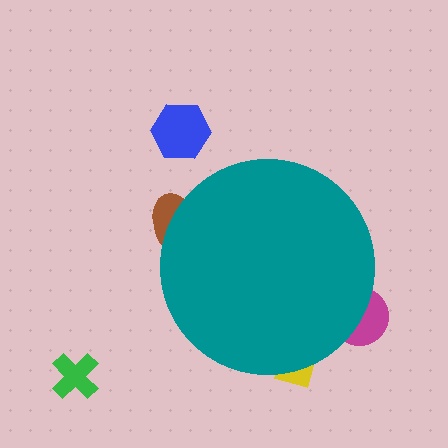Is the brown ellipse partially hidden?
Yes, the brown ellipse is partially hidden behind the teal circle.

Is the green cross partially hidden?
No, the green cross is fully visible.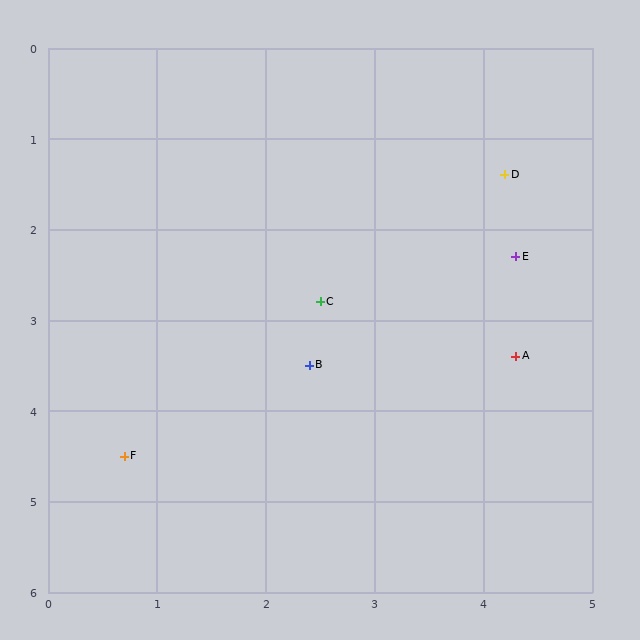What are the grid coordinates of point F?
Point F is at approximately (0.7, 4.5).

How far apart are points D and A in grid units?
Points D and A are about 2.0 grid units apart.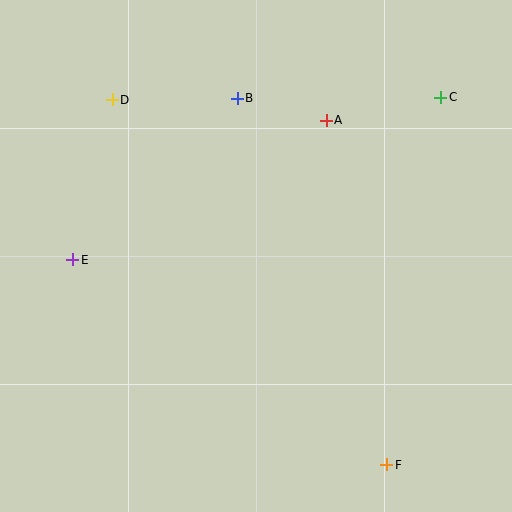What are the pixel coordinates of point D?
Point D is at (112, 100).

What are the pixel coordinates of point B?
Point B is at (237, 98).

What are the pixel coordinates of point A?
Point A is at (326, 120).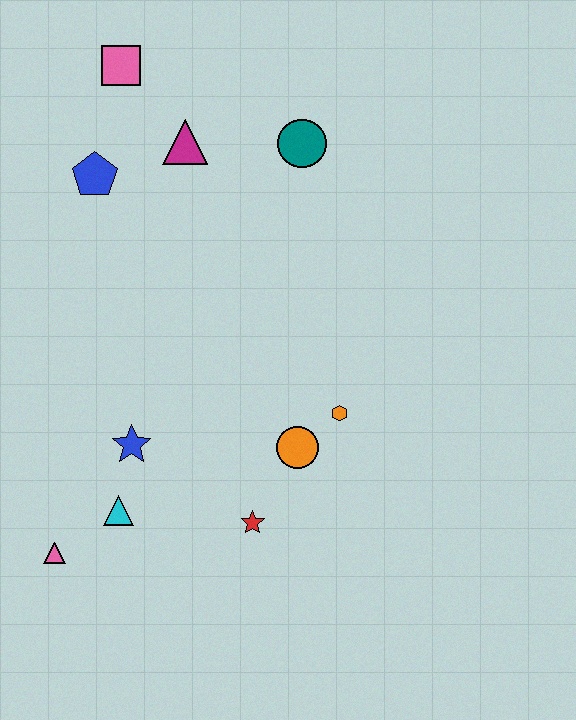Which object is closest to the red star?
The orange circle is closest to the red star.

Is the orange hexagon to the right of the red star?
Yes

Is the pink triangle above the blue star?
No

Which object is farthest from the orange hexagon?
The pink square is farthest from the orange hexagon.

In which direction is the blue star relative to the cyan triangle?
The blue star is above the cyan triangle.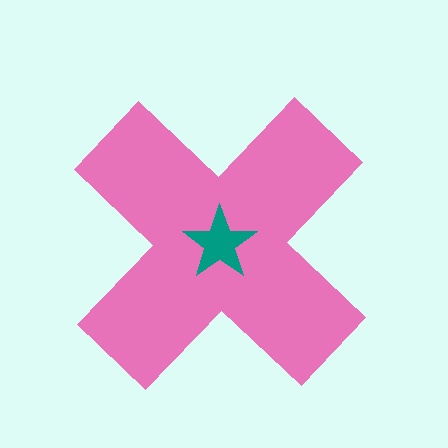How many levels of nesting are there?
2.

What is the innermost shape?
The teal star.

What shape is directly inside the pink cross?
The teal star.